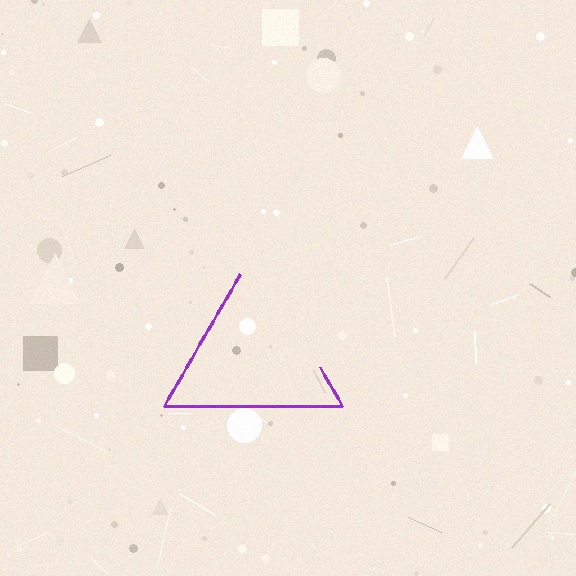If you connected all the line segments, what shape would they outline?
They would outline a triangle.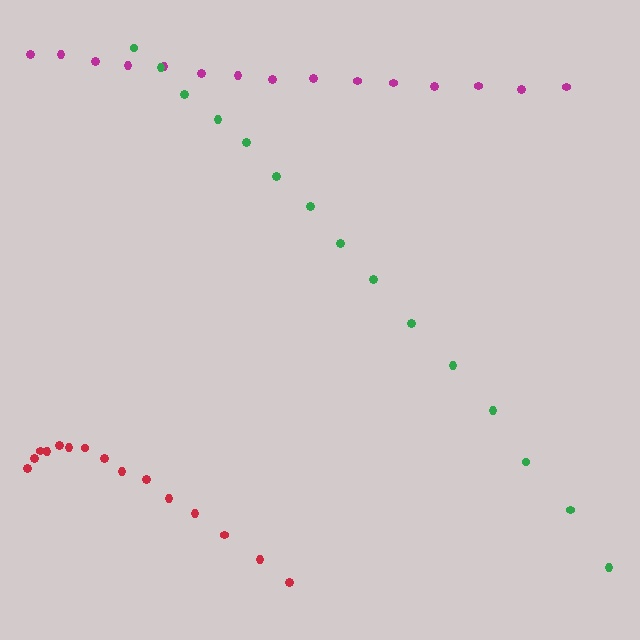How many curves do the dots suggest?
There are 3 distinct paths.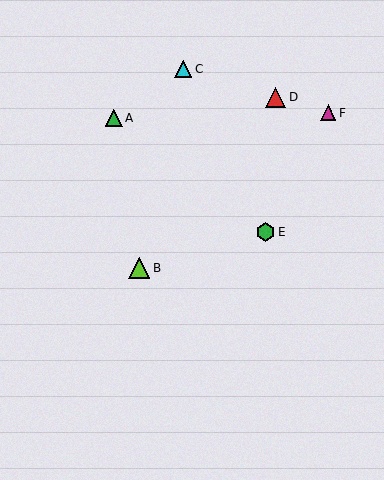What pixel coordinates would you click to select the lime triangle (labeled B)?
Click at (139, 268) to select the lime triangle B.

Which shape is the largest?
The lime triangle (labeled B) is the largest.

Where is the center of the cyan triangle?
The center of the cyan triangle is at (183, 69).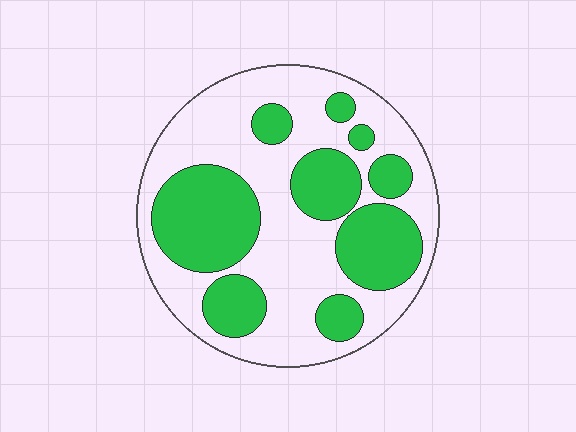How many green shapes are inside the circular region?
9.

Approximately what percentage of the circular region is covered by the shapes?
Approximately 40%.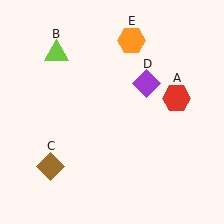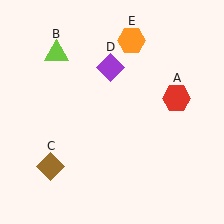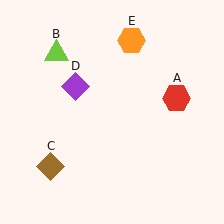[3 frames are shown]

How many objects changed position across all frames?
1 object changed position: purple diamond (object D).